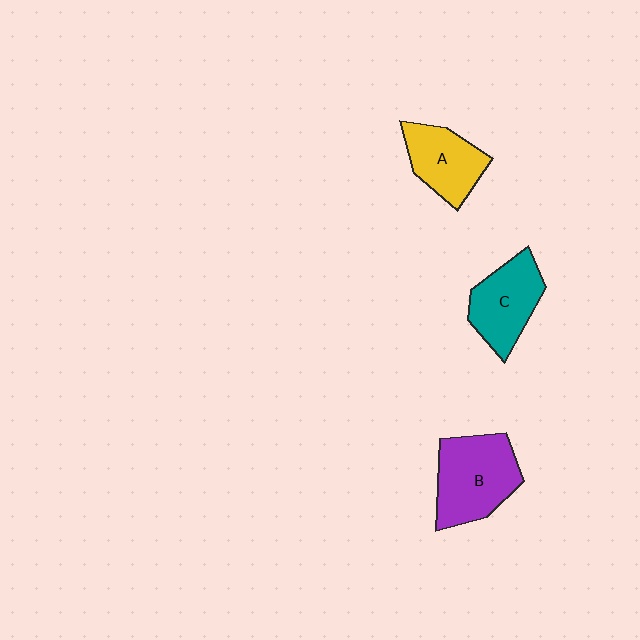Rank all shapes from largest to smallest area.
From largest to smallest: B (purple), C (teal), A (yellow).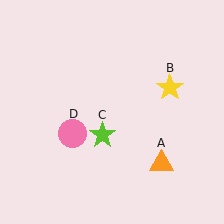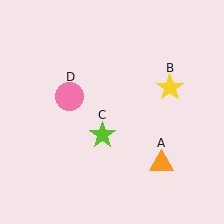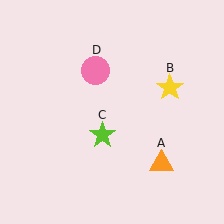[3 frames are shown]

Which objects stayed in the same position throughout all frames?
Orange triangle (object A) and yellow star (object B) and lime star (object C) remained stationary.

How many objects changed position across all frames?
1 object changed position: pink circle (object D).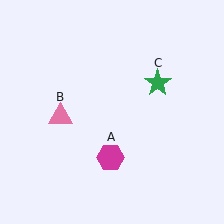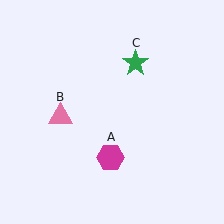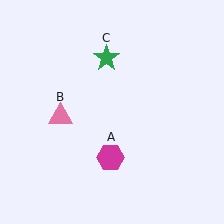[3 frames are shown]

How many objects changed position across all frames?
1 object changed position: green star (object C).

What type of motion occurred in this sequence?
The green star (object C) rotated counterclockwise around the center of the scene.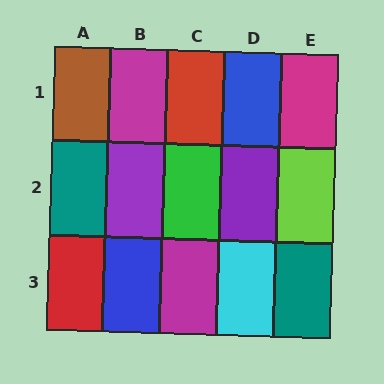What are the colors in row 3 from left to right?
Red, blue, magenta, cyan, teal.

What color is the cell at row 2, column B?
Purple.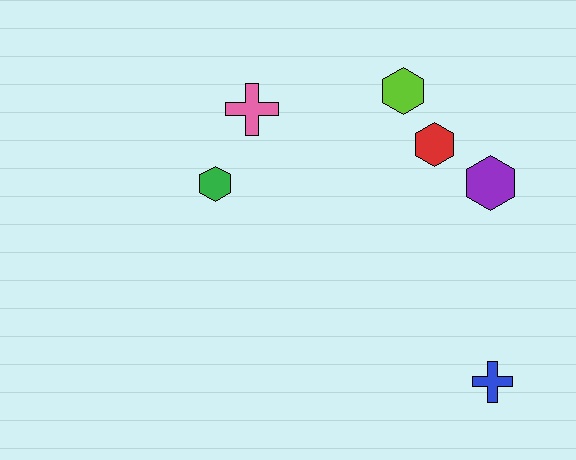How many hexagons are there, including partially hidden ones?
There are 4 hexagons.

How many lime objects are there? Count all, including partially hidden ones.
There is 1 lime object.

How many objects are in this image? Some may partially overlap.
There are 6 objects.